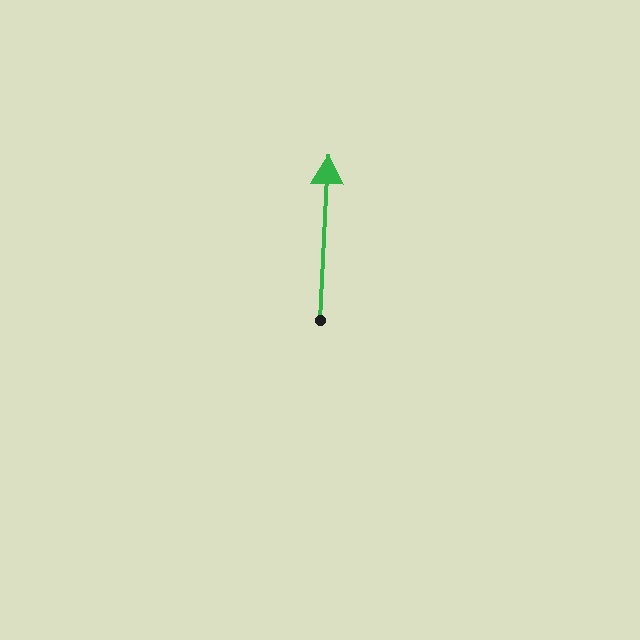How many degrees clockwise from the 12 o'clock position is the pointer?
Approximately 3 degrees.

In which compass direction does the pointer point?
North.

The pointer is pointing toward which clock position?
Roughly 12 o'clock.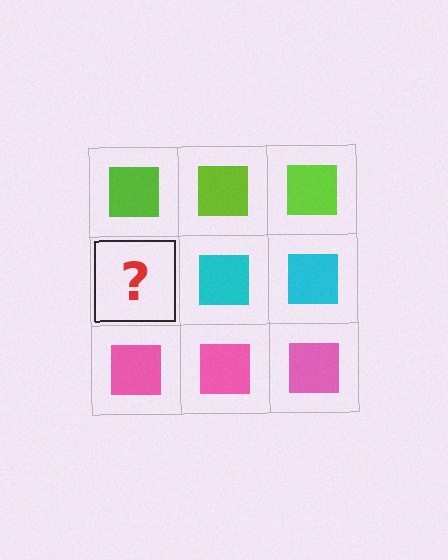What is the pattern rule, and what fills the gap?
The rule is that each row has a consistent color. The gap should be filled with a cyan square.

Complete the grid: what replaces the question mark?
The question mark should be replaced with a cyan square.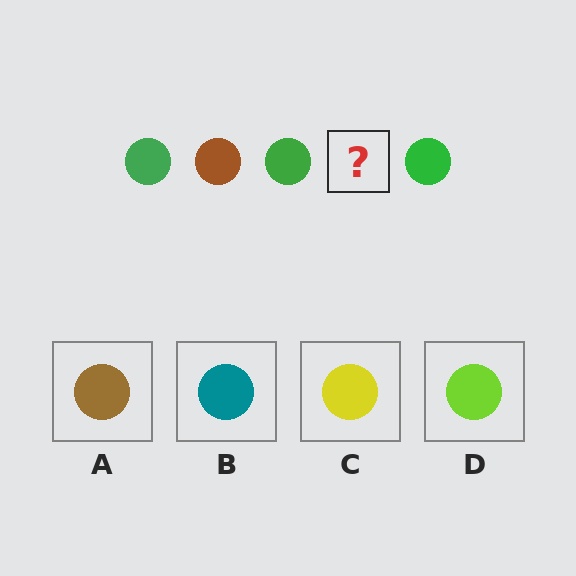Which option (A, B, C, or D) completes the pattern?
A.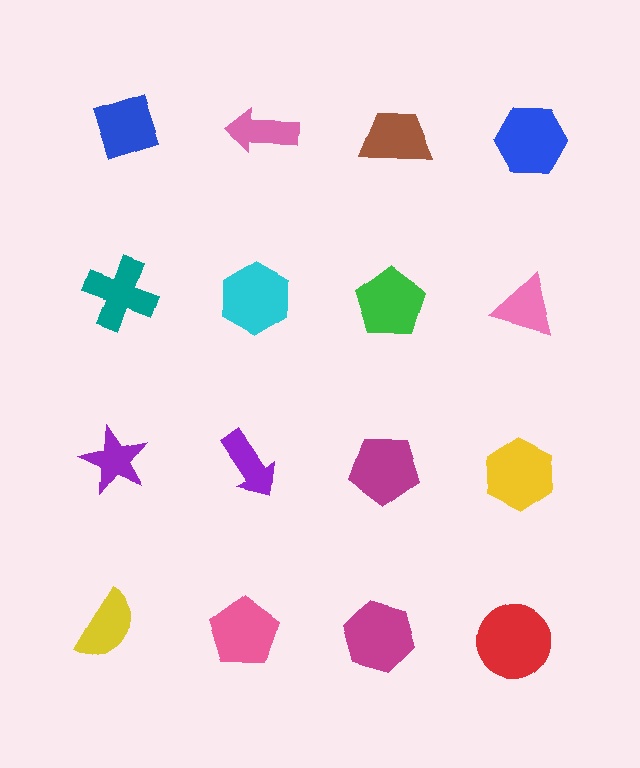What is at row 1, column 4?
A blue hexagon.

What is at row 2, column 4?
A pink triangle.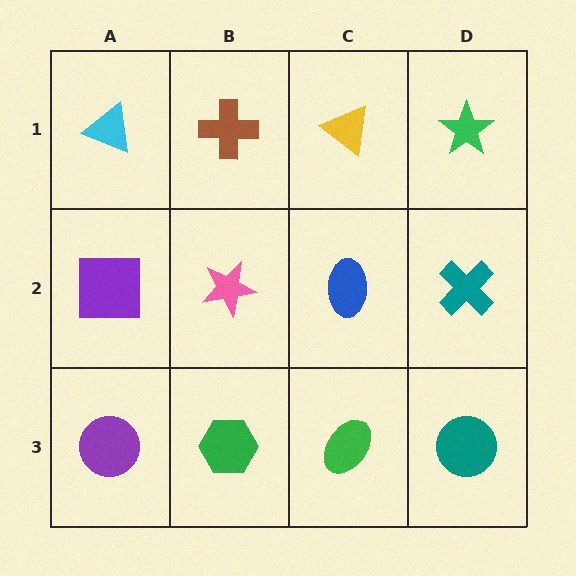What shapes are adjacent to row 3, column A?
A purple square (row 2, column A), a green hexagon (row 3, column B).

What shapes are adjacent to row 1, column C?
A blue ellipse (row 2, column C), a brown cross (row 1, column B), a green star (row 1, column D).